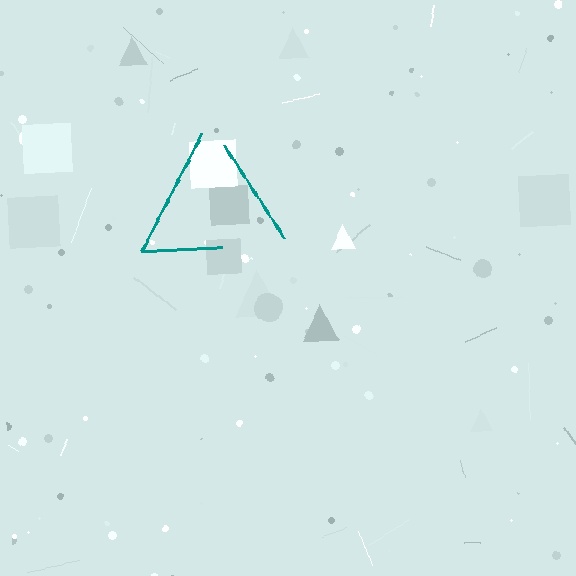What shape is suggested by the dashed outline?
The dashed outline suggests a triangle.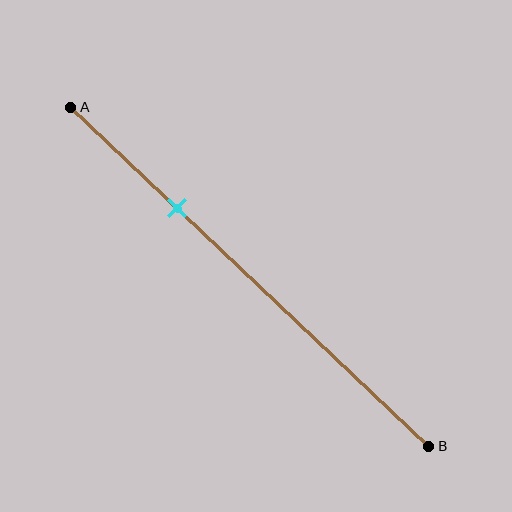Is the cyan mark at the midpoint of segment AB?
No, the mark is at about 30% from A, not at the 50% midpoint.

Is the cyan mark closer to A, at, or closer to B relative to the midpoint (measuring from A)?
The cyan mark is closer to point A than the midpoint of segment AB.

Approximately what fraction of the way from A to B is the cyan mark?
The cyan mark is approximately 30% of the way from A to B.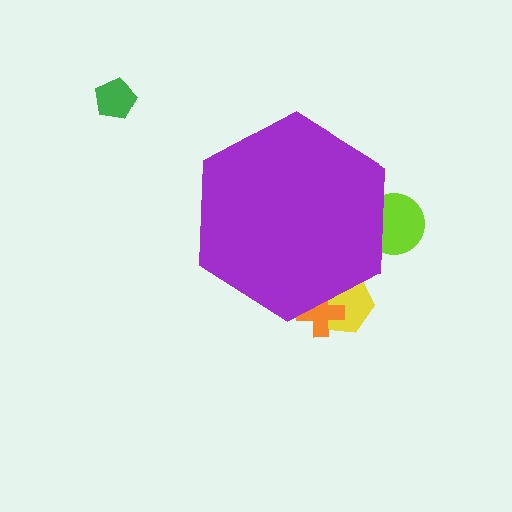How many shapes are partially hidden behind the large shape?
3 shapes are partially hidden.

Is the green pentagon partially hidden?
No, the green pentagon is fully visible.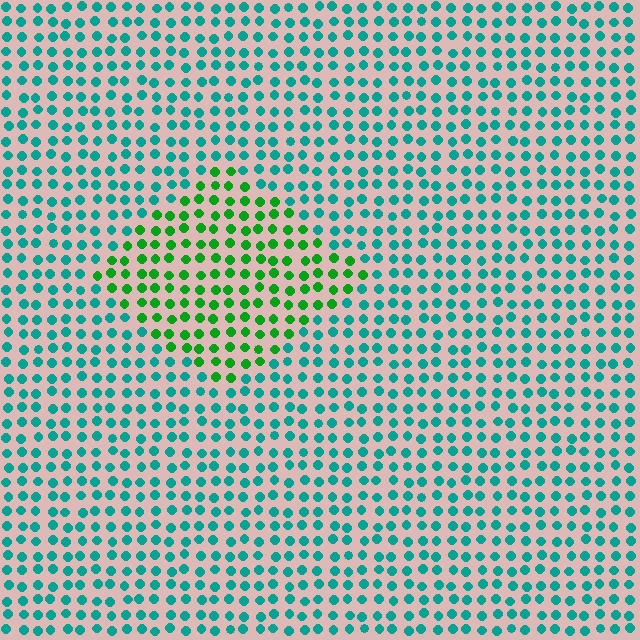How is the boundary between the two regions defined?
The boundary is defined purely by a slight shift in hue (about 47 degrees). Spacing, size, and orientation are identical on both sides.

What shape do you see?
I see a diamond.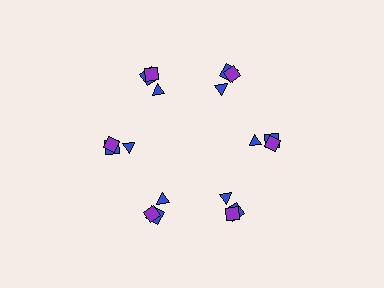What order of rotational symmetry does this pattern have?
This pattern has 6-fold rotational symmetry.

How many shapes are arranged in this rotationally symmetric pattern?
There are 18 shapes, arranged in 6 groups of 3.